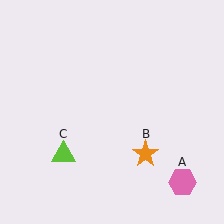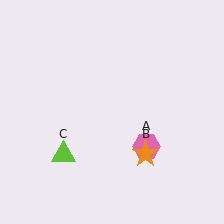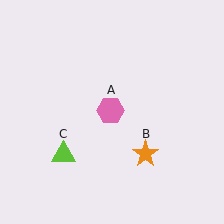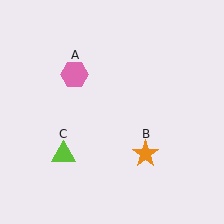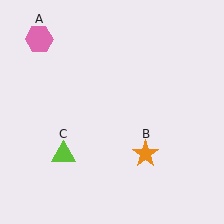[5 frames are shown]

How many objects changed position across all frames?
1 object changed position: pink hexagon (object A).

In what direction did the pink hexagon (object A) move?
The pink hexagon (object A) moved up and to the left.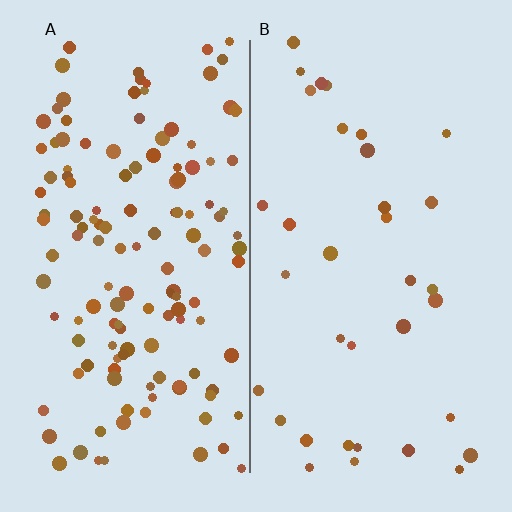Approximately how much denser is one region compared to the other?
Approximately 3.9× — region A over region B.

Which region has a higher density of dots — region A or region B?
A (the left).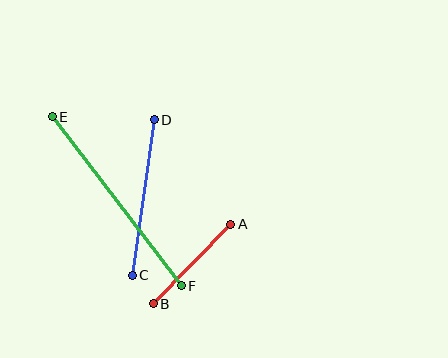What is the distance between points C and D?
The distance is approximately 157 pixels.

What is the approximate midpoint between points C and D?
The midpoint is at approximately (143, 197) pixels.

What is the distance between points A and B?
The distance is approximately 111 pixels.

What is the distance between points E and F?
The distance is approximately 212 pixels.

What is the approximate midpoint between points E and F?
The midpoint is at approximately (117, 201) pixels.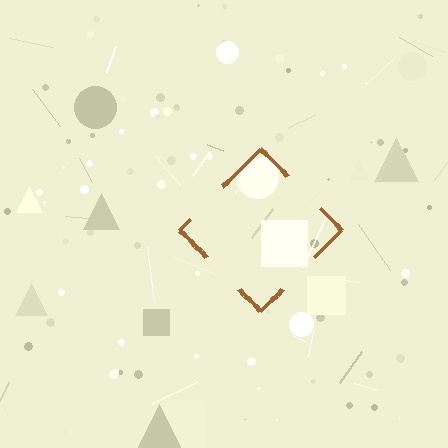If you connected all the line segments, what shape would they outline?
They would outline a diamond.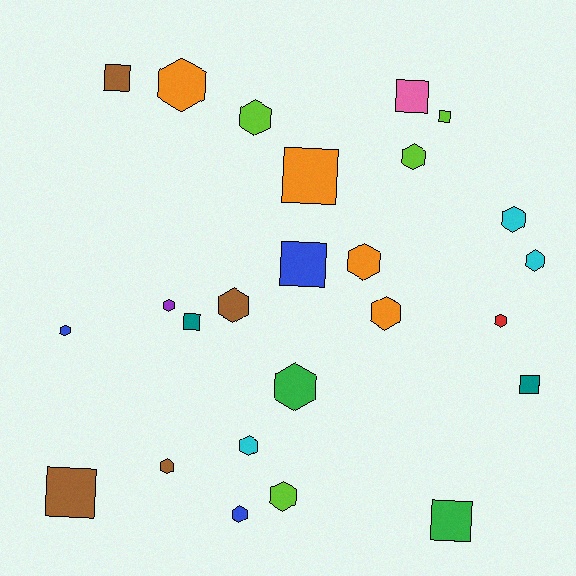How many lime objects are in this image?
There are 4 lime objects.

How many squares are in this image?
There are 9 squares.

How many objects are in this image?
There are 25 objects.